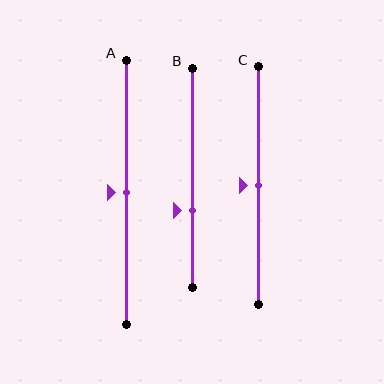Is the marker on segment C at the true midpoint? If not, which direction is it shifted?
Yes, the marker on segment C is at the true midpoint.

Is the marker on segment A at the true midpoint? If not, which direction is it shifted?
Yes, the marker on segment A is at the true midpoint.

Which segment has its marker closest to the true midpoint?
Segment A has its marker closest to the true midpoint.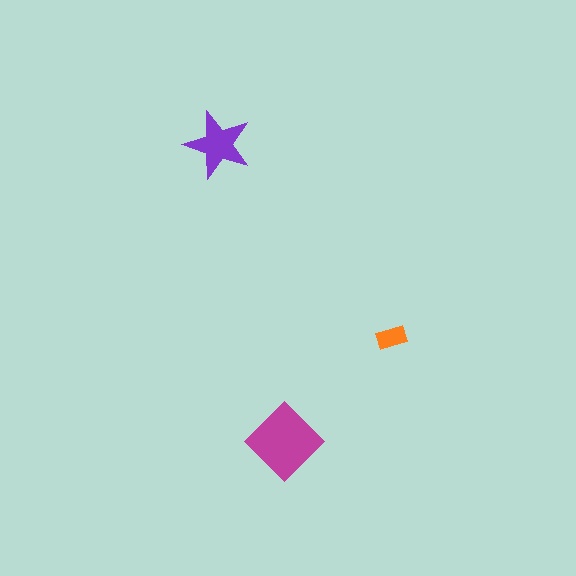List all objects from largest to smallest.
The magenta diamond, the purple star, the orange rectangle.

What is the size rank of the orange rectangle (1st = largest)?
3rd.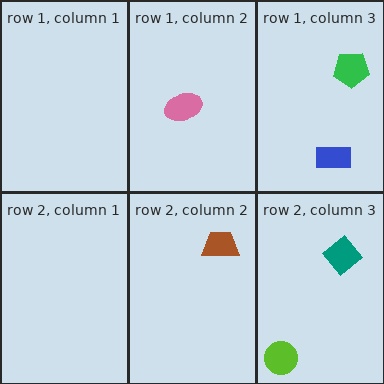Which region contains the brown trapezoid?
The row 2, column 2 region.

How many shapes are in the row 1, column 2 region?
1.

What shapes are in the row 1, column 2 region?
The pink ellipse.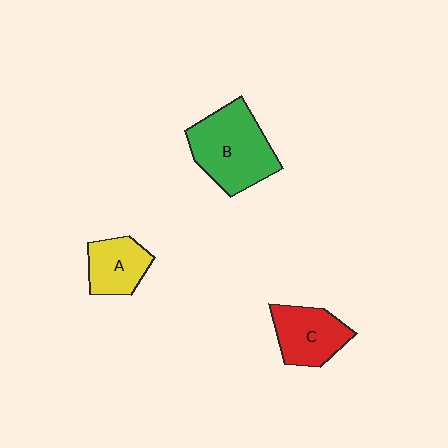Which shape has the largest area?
Shape B (green).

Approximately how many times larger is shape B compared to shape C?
Approximately 1.5 times.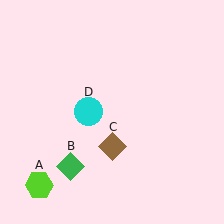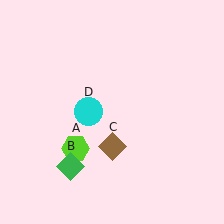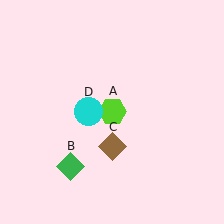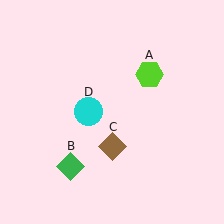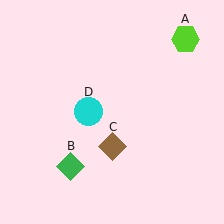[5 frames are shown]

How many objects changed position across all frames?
1 object changed position: lime hexagon (object A).